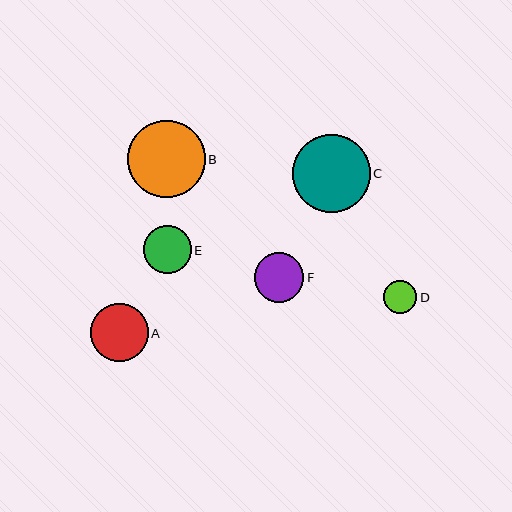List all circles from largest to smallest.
From largest to smallest: C, B, A, F, E, D.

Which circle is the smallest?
Circle D is the smallest with a size of approximately 33 pixels.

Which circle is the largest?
Circle C is the largest with a size of approximately 78 pixels.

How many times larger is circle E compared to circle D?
Circle E is approximately 1.4 times the size of circle D.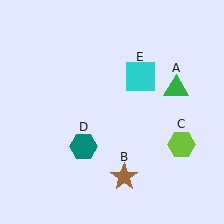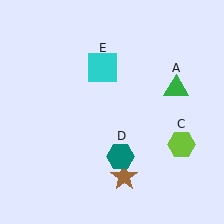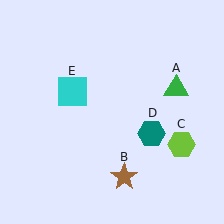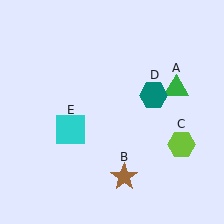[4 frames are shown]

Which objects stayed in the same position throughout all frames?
Green triangle (object A) and brown star (object B) and lime hexagon (object C) remained stationary.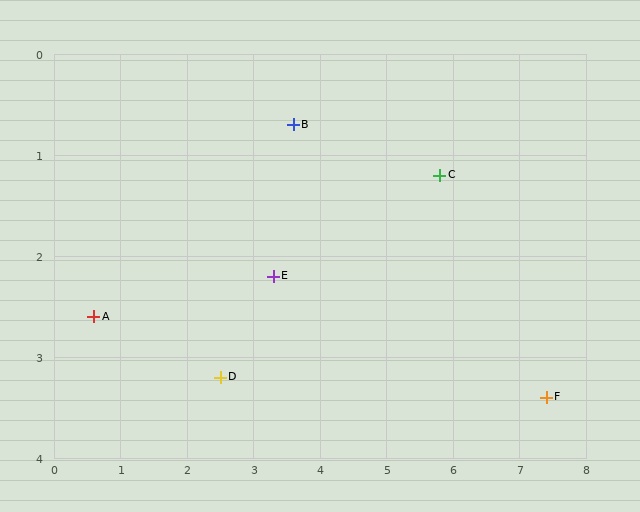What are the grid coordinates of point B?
Point B is at approximately (3.6, 0.7).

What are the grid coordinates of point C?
Point C is at approximately (5.8, 1.2).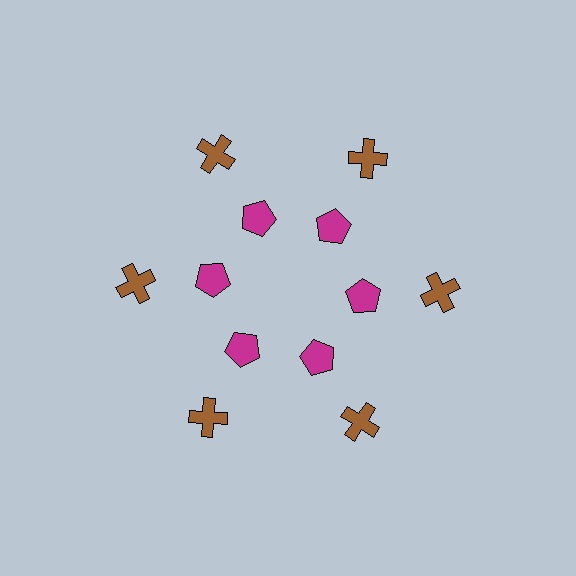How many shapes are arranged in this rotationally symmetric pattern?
There are 12 shapes, arranged in 6 groups of 2.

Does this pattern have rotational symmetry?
Yes, this pattern has 6-fold rotational symmetry. It looks the same after rotating 60 degrees around the center.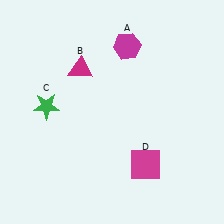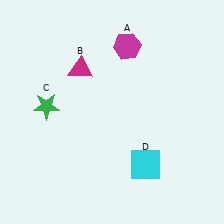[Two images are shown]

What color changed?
The square (D) changed from magenta in Image 1 to cyan in Image 2.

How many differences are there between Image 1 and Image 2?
There is 1 difference between the two images.